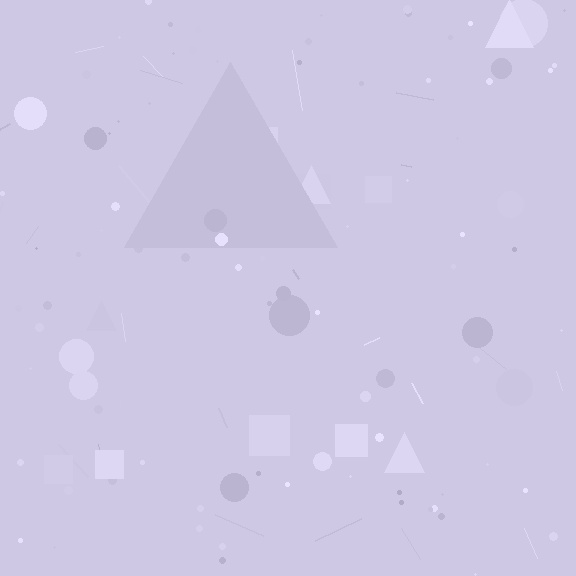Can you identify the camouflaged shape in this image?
The camouflaged shape is a triangle.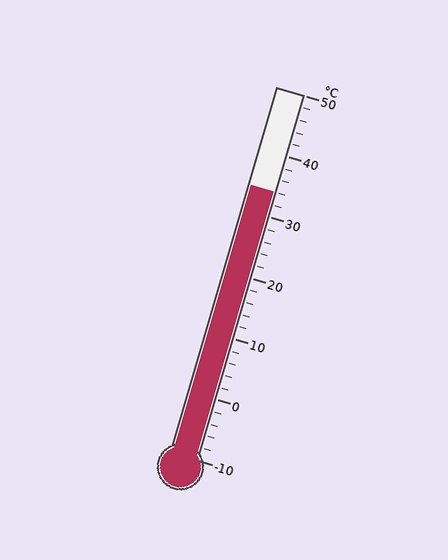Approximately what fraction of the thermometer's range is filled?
The thermometer is filled to approximately 75% of its range.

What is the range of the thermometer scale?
The thermometer scale ranges from -10°C to 50°C.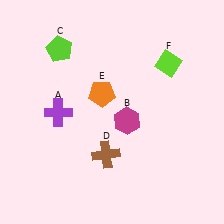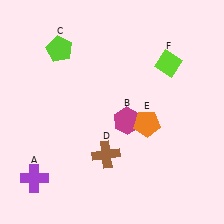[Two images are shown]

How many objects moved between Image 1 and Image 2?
2 objects moved between the two images.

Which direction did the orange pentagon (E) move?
The orange pentagon (E) moved right.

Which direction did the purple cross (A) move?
The purple cross (A) moved down.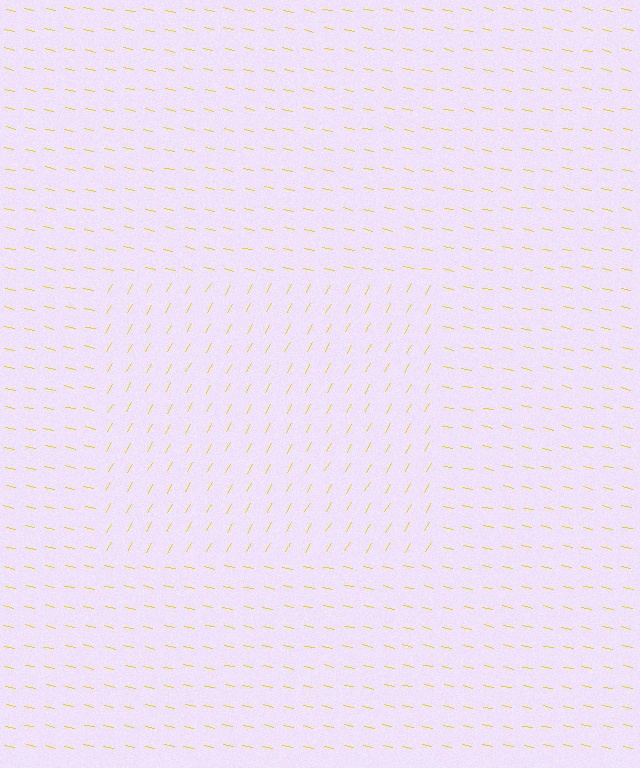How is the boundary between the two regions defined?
The boundary is defined purely by a change in line orientation (approximately 72 degrees difference). All lines are the same color and thickness.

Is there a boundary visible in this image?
Yes, there is a texture boundary formed by a change in line orientation.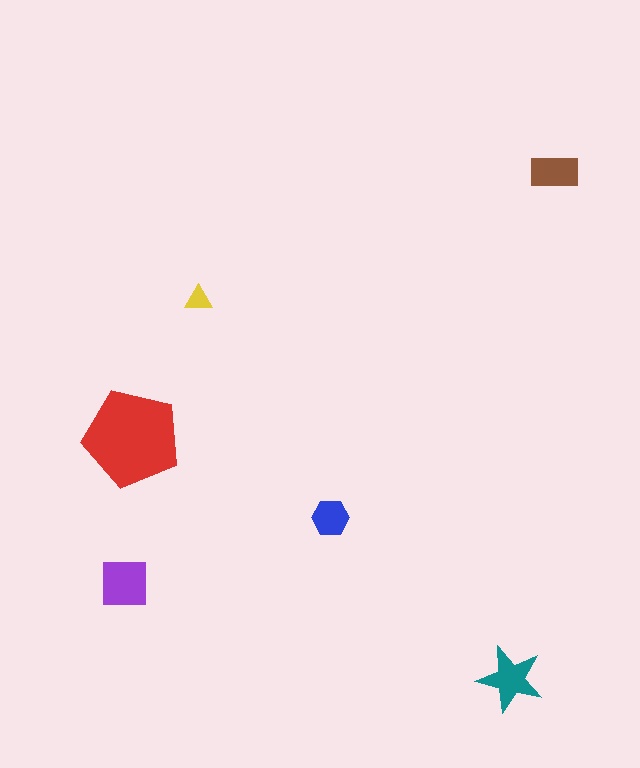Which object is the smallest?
The yellow triangle.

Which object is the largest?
The red pentagon.